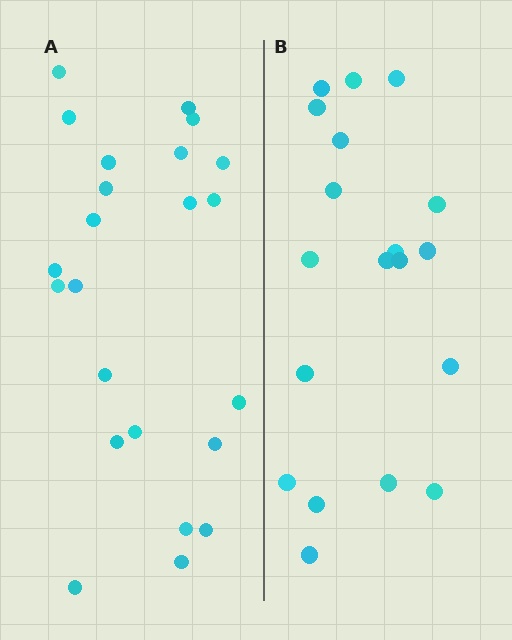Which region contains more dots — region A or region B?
Region A (the left region) has more dots.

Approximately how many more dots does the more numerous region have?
Region A has about 4 more dots than region B.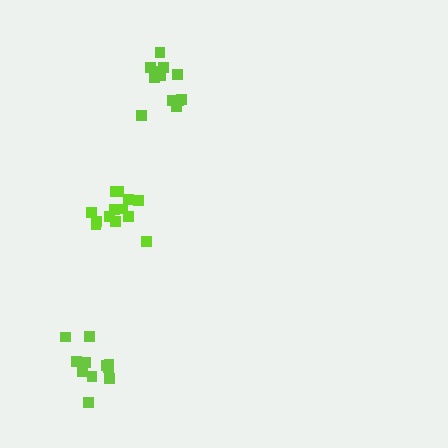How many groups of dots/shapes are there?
There are 3 groups.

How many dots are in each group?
Group 1: 12 dots, Group 2: 11 dots, Group 3: 13 dots (36 total).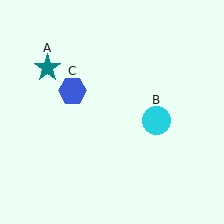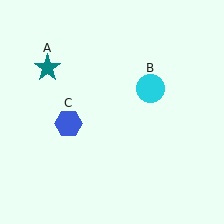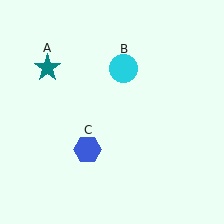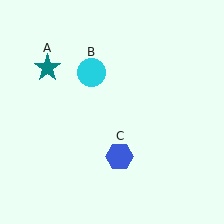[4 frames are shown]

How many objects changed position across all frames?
2 objects changed position: cyan circle (object B), blue hexagon (object C).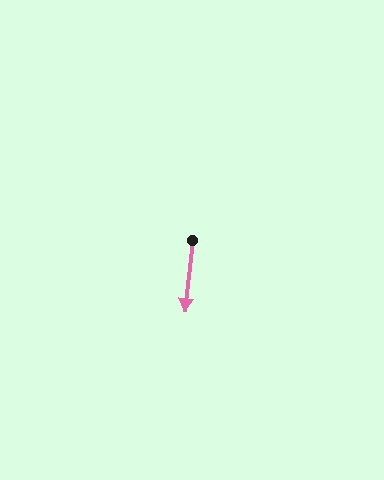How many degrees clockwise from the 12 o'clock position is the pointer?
Approximately 186 degrees.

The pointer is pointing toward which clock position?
Roughly 6 o'clock.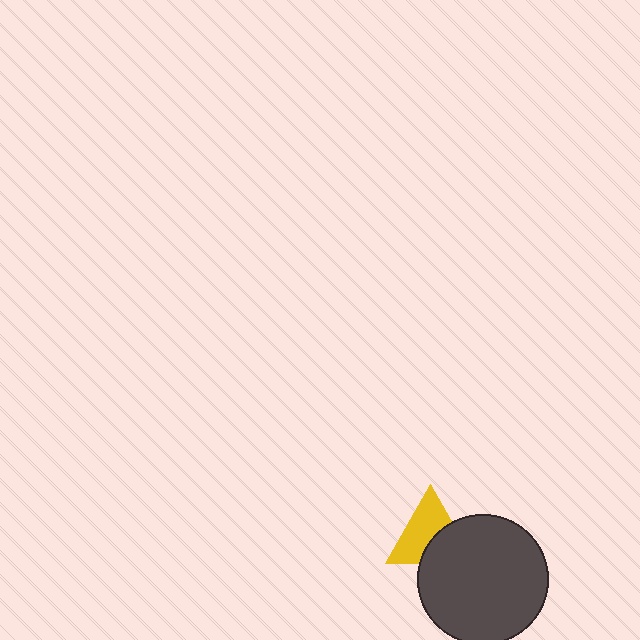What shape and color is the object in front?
The object in front is a dark gray circle.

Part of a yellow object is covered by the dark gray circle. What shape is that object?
It is a triangle.